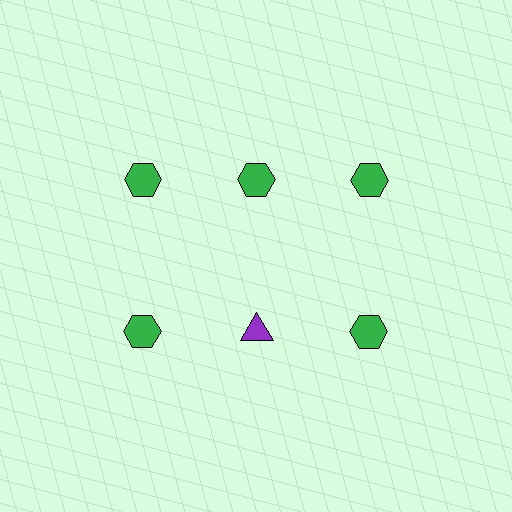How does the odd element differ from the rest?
It differs in both color (purple instead of green) and shape (triangle instead of hexagon).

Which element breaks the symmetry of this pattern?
The purple triangle in the second row, second from left column breaks the symmetry. All other shapes are green hexagons.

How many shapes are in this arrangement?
There are 6 shapes arranged in a grid pattern.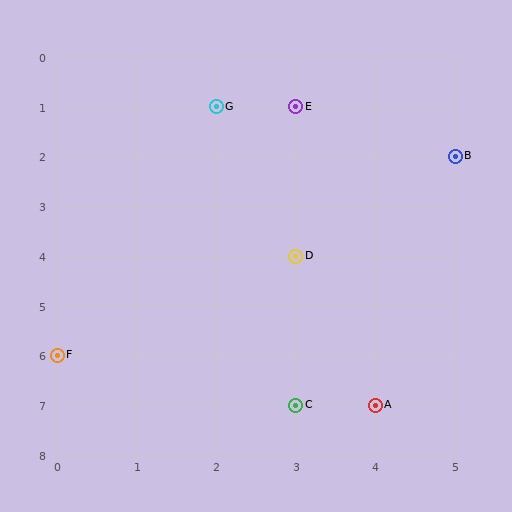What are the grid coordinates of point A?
Point A is at grid coordinates (4, 7).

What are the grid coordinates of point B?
Point B is at grid coordinates (5, 2).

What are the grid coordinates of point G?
Point G is at grid coordinates (2, 1).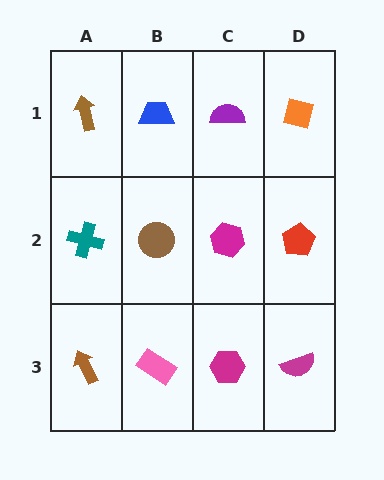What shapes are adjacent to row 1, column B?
A brown circle (row 2, column B), a brown arrow (row 1, column A), a purple semicircle (row 1, column C).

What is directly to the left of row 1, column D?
A purple semicircle.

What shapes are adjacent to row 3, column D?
A red pentagon (row 2, column D), a magenta hexagon (row 3, column C).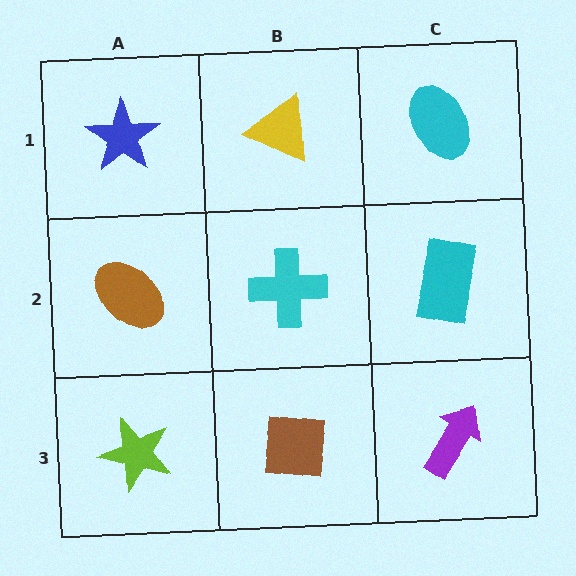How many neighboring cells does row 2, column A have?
3.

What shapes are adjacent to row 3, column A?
A brown ellipse (row 2, column A), a brown square (row 3, column B).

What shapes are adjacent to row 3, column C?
A cyan rectangle (row 2, column C), a brown square (row 3, column B).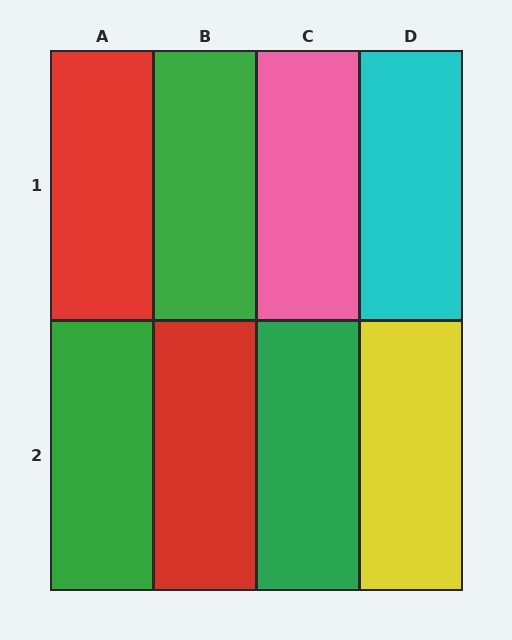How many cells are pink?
1 cell is pink.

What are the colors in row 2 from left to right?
Green, red, green, yellow.